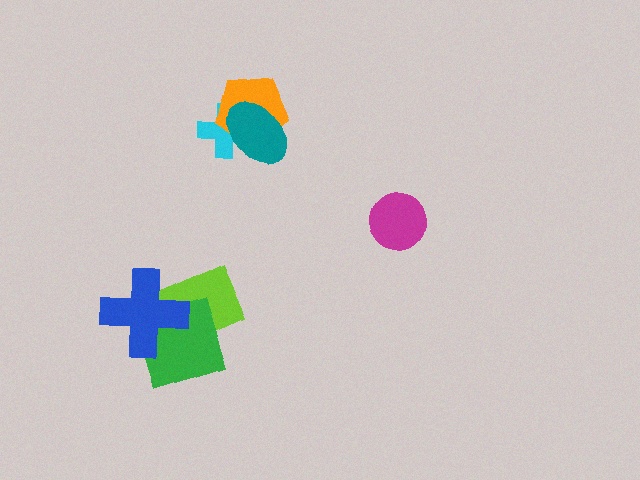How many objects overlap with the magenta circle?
0 objects overlap with the magenta circle.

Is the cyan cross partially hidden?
Yes, it is partially covered by another shape.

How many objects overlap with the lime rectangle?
2 objects overlap with the lime rectangle.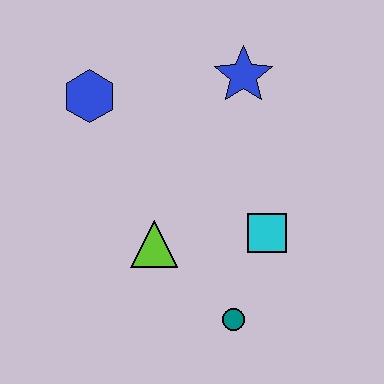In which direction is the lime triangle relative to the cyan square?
The lime triangle is to the left of the cyan square.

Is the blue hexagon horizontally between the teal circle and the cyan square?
No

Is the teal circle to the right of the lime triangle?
Yes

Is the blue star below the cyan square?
No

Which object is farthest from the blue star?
The teal circle is farthest from the blue star.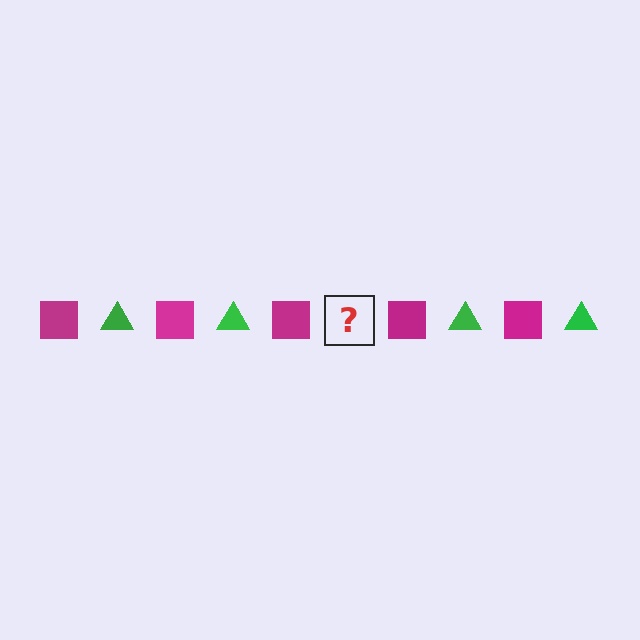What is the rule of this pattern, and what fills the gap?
The rule is that the pattern alternates between magenta square and green triangle. The gap should be filled with a green triangle.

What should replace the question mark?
The question mark should be replaced with a green triangle.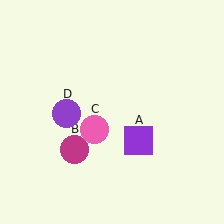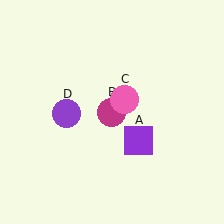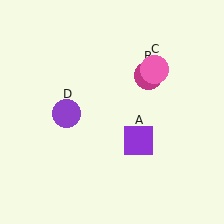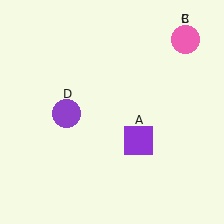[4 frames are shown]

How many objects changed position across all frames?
2 objects changed position: magenta circle (object B), pink circle (object C).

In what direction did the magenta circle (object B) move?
The magenta circle (object B) moved up and to the right.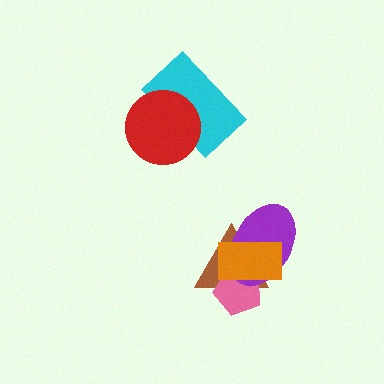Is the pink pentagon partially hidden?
Yes, it is partially covered by another shape.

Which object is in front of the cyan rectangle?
The red circle is in front of the cyan rectangle.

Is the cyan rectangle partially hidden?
Yes, it is partially covered by another shape.